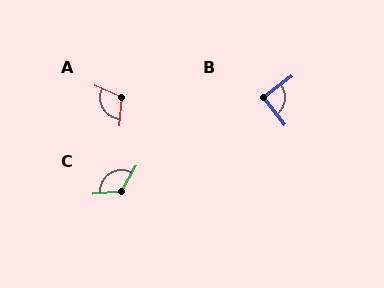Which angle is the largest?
C, at approximately 124 degrees.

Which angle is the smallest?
B, at approximately 89 degrees.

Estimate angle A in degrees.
Approximately 108 degrees.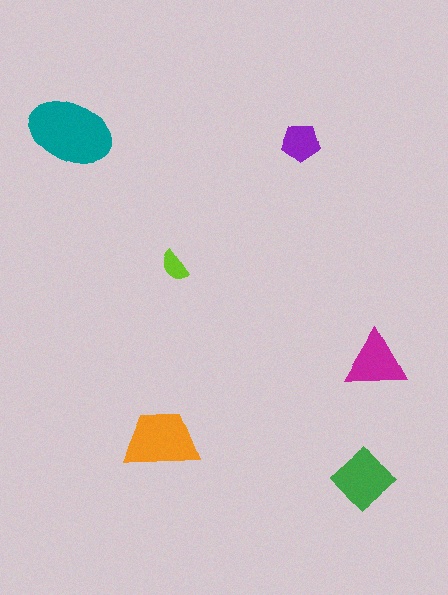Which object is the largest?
The teal ellipse.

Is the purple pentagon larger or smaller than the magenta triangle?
Smaller.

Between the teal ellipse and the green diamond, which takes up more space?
The teal ellipse.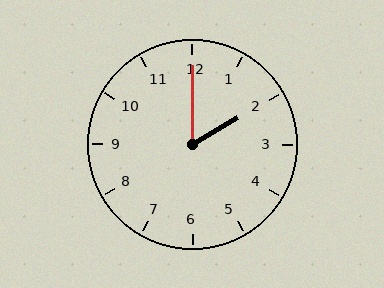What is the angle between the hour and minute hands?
Approximately 60 degrees.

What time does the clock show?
2:00.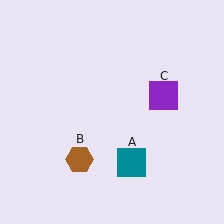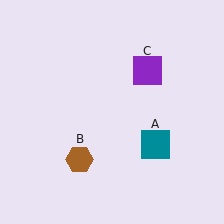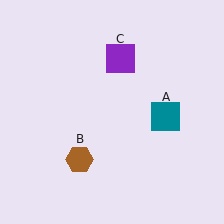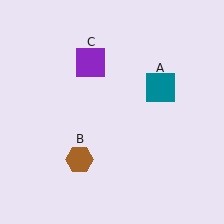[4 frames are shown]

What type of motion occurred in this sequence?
The teal square (object A), purple square (object C) rotated counterclockwise around the center of the scene.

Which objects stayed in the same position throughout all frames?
Brown hexagon (object B) remained stationary.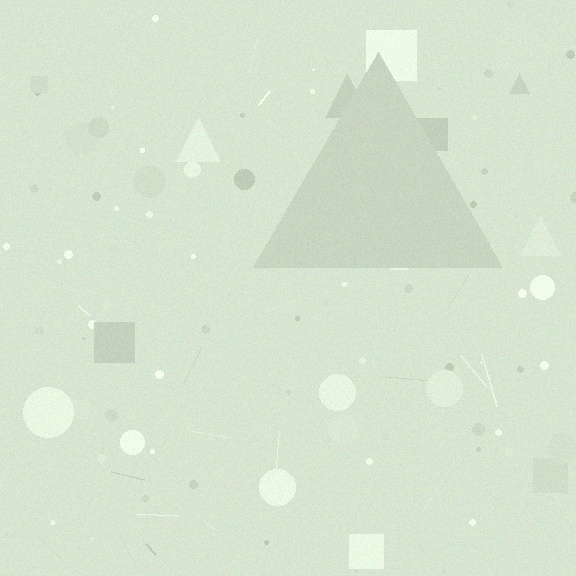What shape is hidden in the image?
A triangle is hidden in the image.